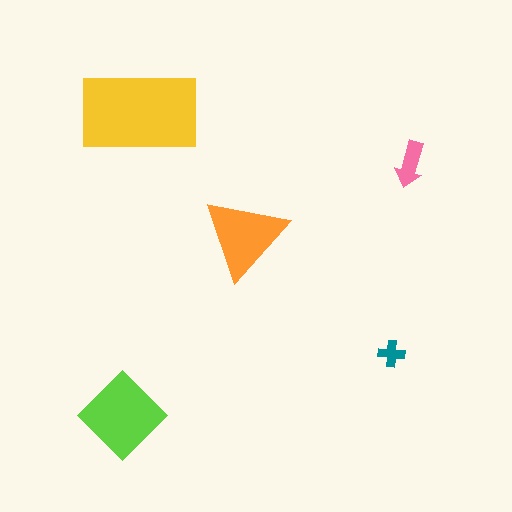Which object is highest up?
The yellow rectangle is topmost.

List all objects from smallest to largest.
The teal cross, the pink arrow, the orange triangle, the lime diamond, the yellow rectangle.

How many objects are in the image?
There are 5 objects in the image.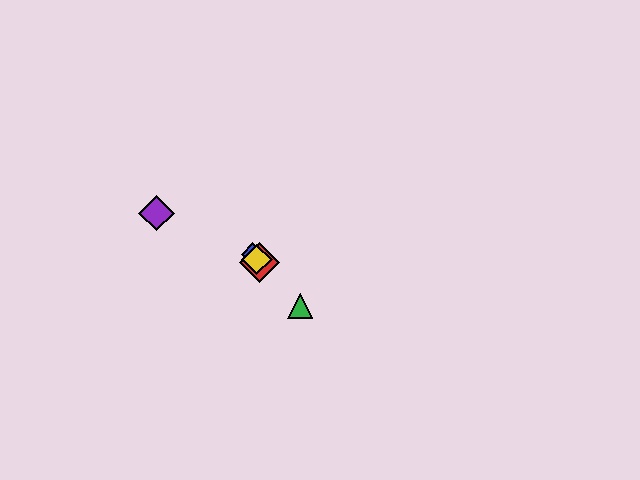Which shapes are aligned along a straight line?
The red diamond, the blue diamond, the green triangle, the yellow diamond are aligned along a straight line.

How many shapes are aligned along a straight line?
4 shapes (the red diamond, the blue diamond, the green triangle, the yellow diamond) are aligned along a straight line.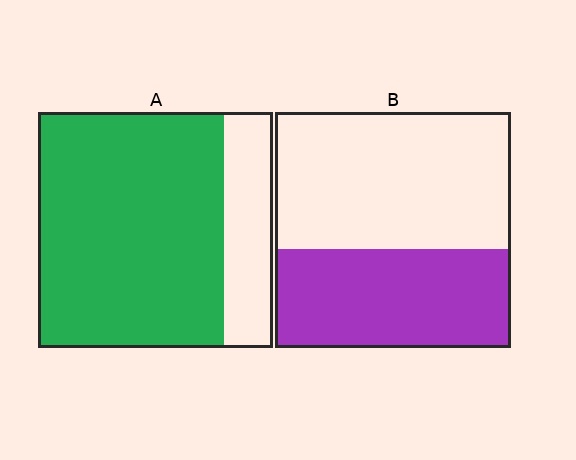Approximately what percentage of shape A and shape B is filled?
A is approximately 80% and B is approximately 40%.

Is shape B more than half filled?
No.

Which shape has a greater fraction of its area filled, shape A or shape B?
Shape A.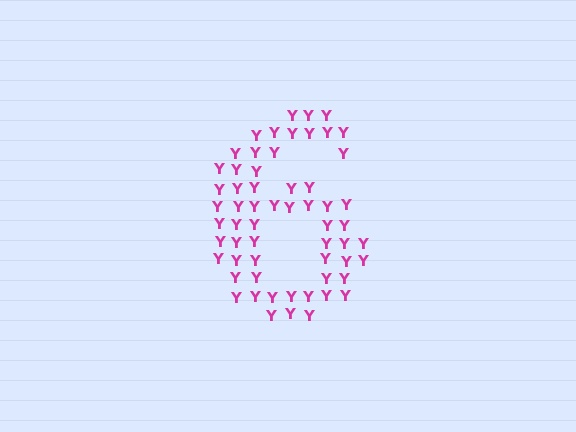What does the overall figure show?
The overall figure shows the digit 6.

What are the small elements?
The small elements are letter Y's.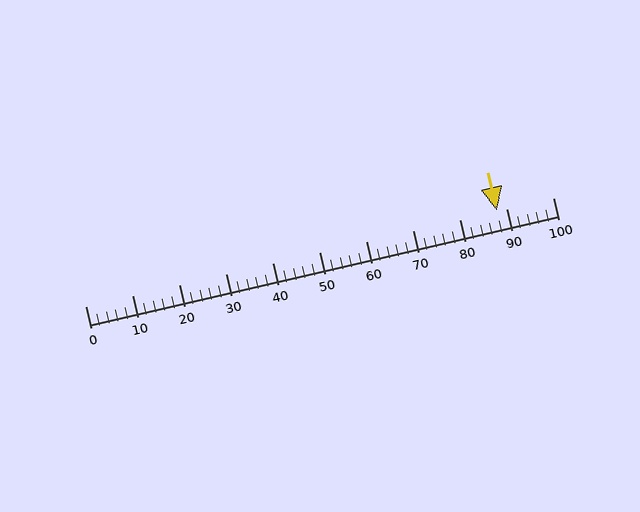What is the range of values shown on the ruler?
The ruler shows values from 0 to 100.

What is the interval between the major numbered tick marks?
The major tick marks are spaced 10 units apart.